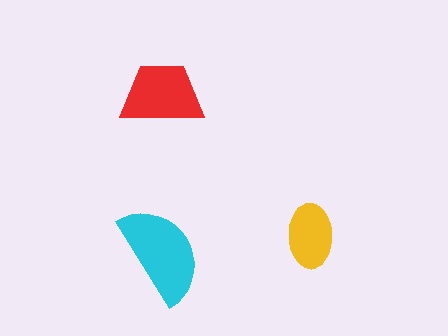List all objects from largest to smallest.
The cyan semicircle, the red trapezoid, the yellow ellipse.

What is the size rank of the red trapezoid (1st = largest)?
2nd.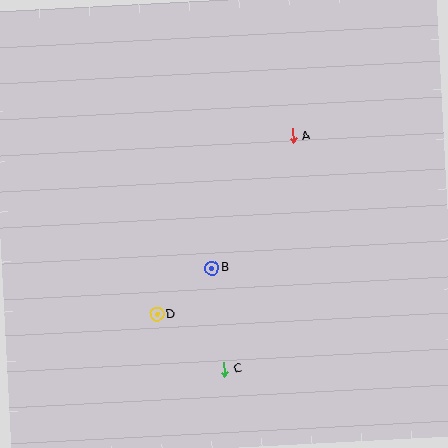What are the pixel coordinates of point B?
Point B is at (212, 268).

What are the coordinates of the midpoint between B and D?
The midpoint between B and D is at (184, 291).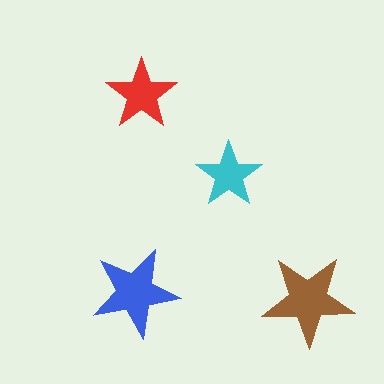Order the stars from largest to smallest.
the brown one, the blue one, the red one, the cyan one.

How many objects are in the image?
There are 4 objects in the image.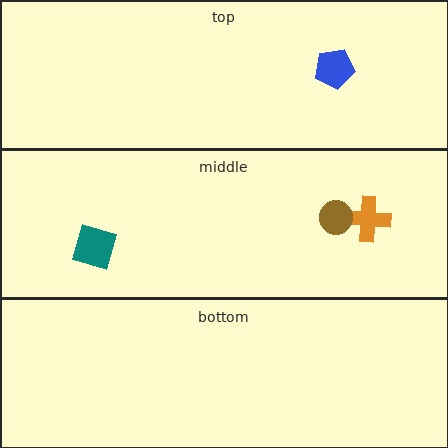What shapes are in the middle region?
The orange cross, the teal diamond, the brown circle.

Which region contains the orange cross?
The middle region.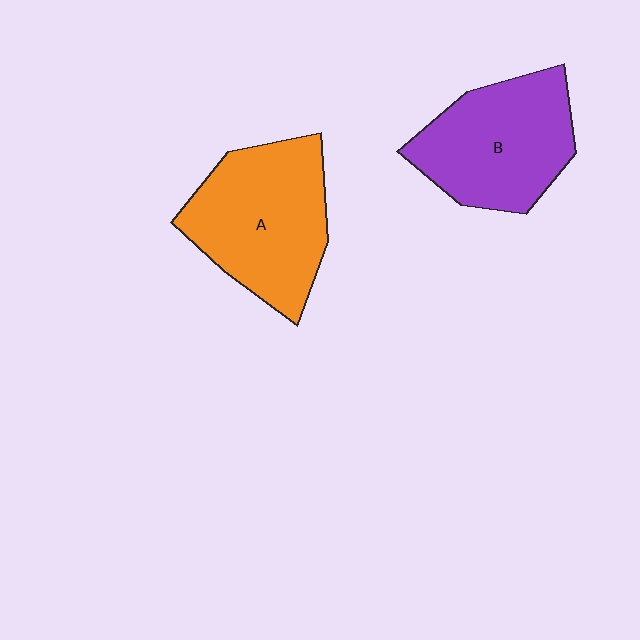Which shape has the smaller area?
Shape B (purple).